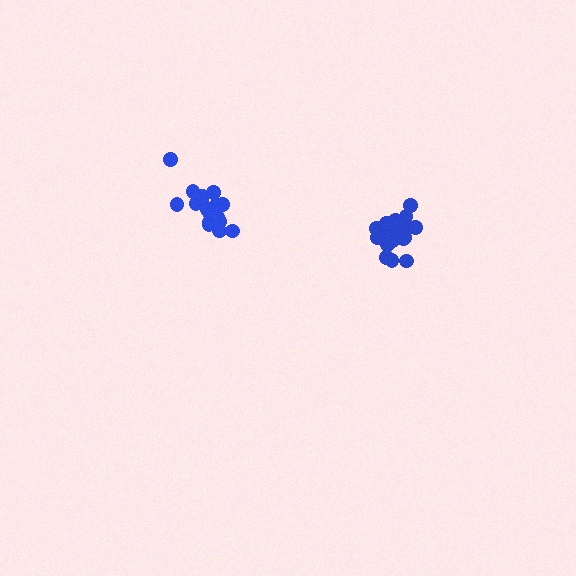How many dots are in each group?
Group 1: 17 dots, Group 2: 19 dots (36 total).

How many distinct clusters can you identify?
There are 2 distinct clusters.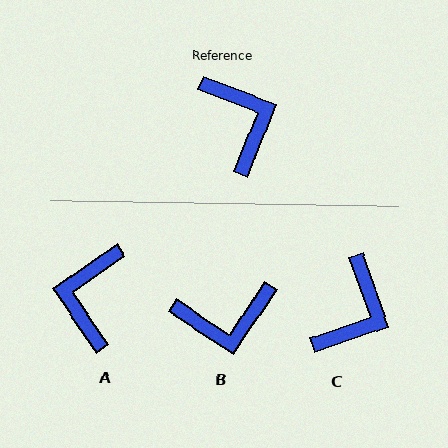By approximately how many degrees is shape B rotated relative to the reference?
Approximately 102 degrees clockwise.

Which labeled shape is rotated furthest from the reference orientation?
A, about 146 degrees away.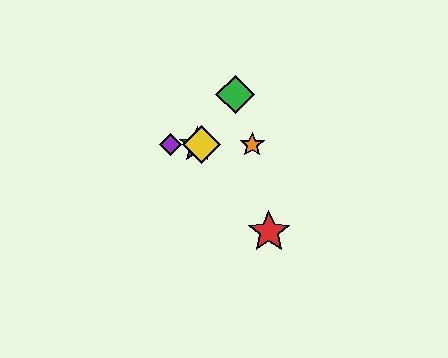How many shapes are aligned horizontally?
4 shapes (the blue star, the yellow diamond, the purple diamond, the orange star) are aligned horizontally.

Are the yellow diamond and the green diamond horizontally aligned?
No, the yellow diamond is at y≈145 and the green diamond is at y≈94.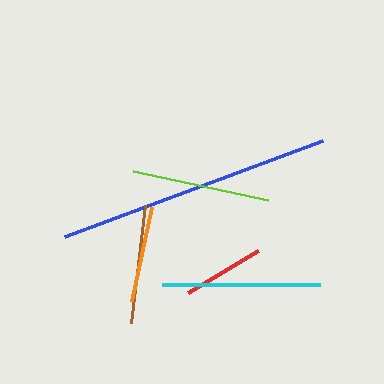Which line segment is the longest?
The blue line is the longest at approximately 276 pixels.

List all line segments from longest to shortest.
From longest to shortest: blue, cyan, lime, brown, orange, red.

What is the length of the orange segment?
The orange segment is approximately 97 pixels long.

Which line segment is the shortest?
The red line is the shortest at approximately 82 pixels.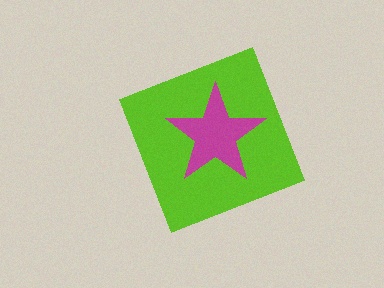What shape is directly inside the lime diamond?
The magenta star.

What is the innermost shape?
The magenta star.